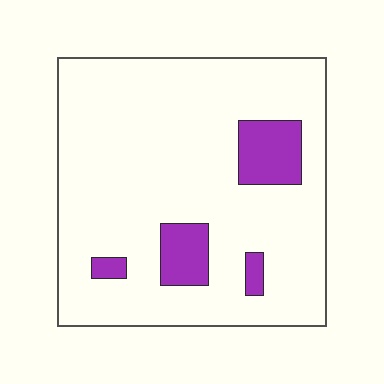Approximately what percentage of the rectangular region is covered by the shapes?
Approximately 10%.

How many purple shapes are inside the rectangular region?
4.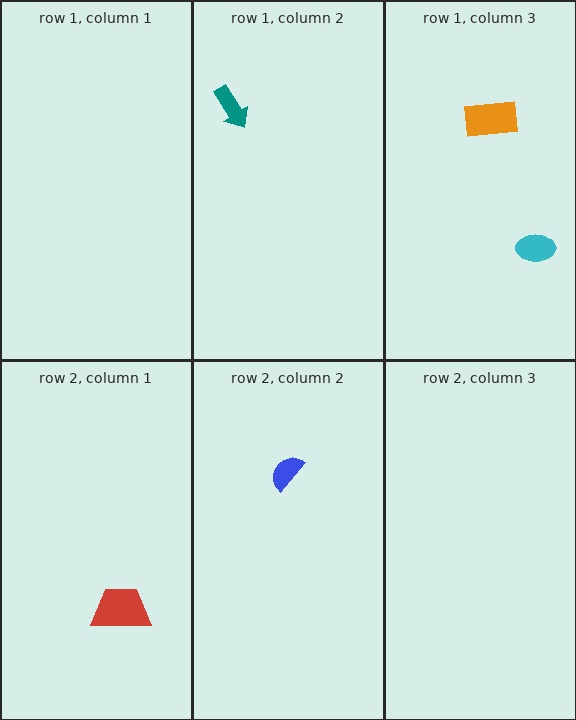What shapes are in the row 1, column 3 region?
The orange rectangle, the cyan ellipse.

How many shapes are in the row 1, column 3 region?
2.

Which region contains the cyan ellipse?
The row 1, column 3 region.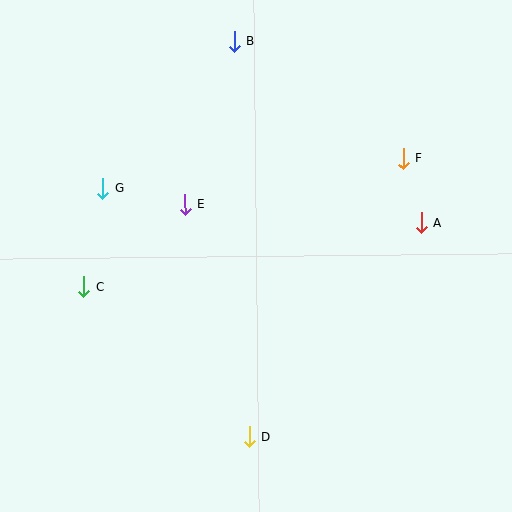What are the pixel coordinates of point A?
Point A is at (421, 223).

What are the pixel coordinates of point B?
Point B is at (234, 42).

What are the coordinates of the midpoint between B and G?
The midpoint between B and G is at (169, 115).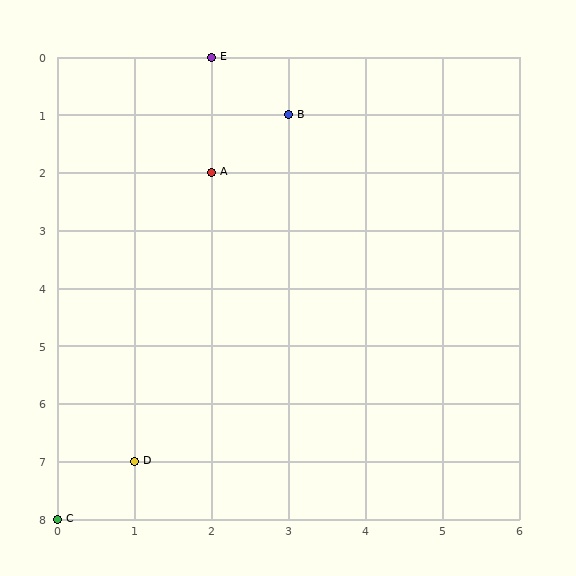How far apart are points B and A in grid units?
Points B and A are 1 column and 1 row apart (about 1.4 grid units diagonally).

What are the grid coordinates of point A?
Point A is at grid coordinates (2, 2).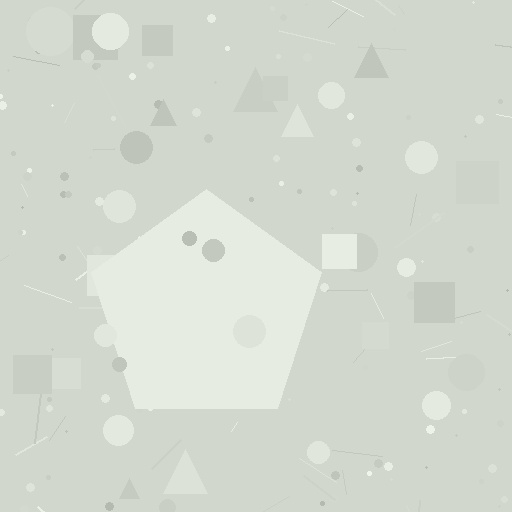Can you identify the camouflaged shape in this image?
The camouflaged shape is a pentagon.